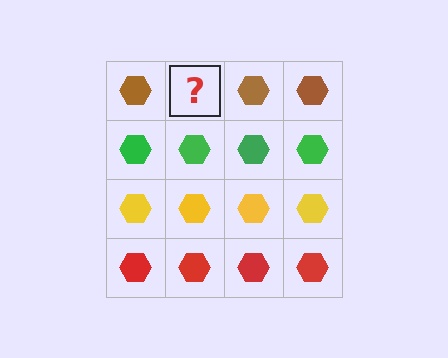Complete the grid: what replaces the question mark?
The question mark should be replaced with a brown hexagon.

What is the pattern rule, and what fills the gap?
The rule is that each row has a consistent color. The gap should be filled with a brown hexagon.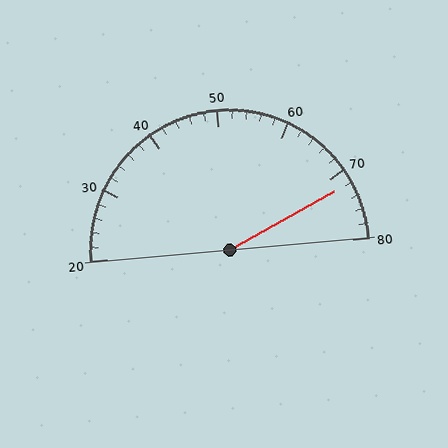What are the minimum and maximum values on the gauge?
The gauge ranges from 20 to 80.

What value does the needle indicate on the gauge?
The needle indicates approximately 72.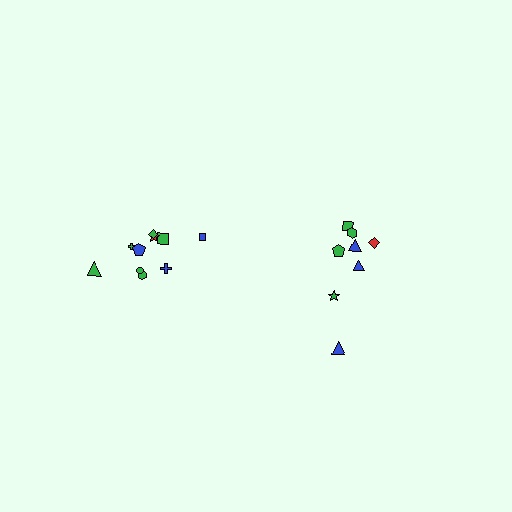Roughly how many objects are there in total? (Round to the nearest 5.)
Roughly 20 objects in total.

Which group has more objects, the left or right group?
The left group.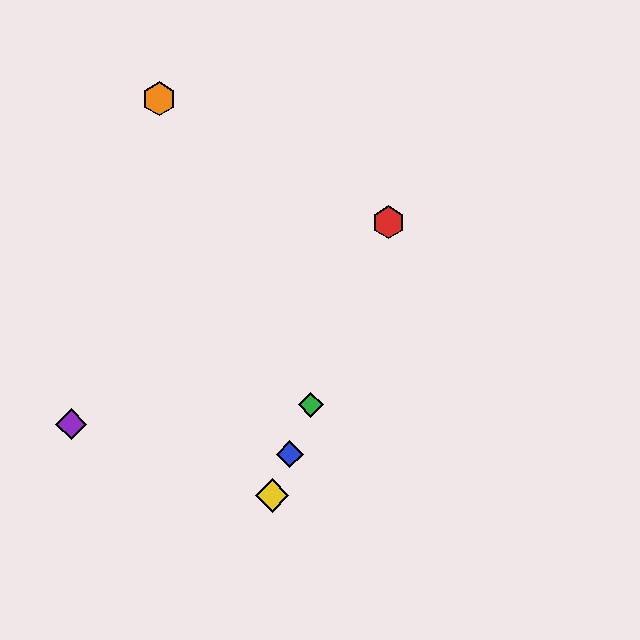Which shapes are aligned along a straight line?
The red hexagon, the blue diamond, the green diamond, the yellow diamond are aligned along a straight line.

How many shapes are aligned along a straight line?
4 shapes (the red hexagon, the blue diamond, the green diamond, the yellow diamond) are aligned along a straight line.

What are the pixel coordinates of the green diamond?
The green diamond is at (311, 405).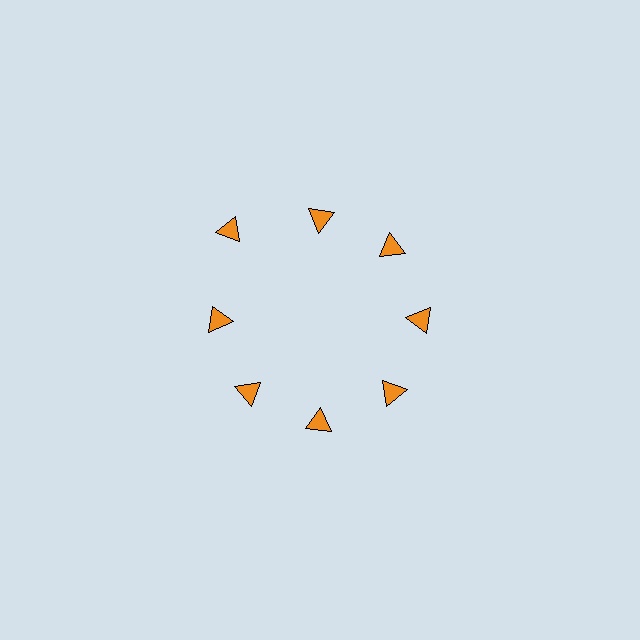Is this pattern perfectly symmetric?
No. The 8 orange triangles are arranged in a ring, but one element near the 10 o'clock position is pushed outward from the center, breaking the 8-fold rotational symmetry.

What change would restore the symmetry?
The symmetry would be restored by moving it inward, back onto the ring so that all 8 triangles sit at equal angles and equal distance from the center.